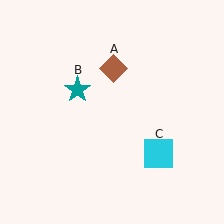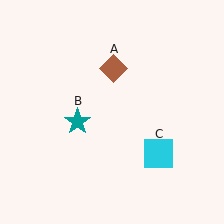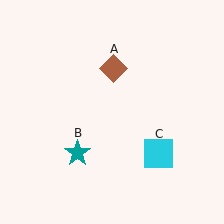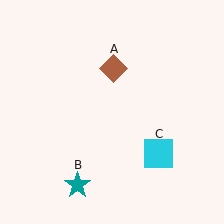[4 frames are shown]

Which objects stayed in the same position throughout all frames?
Brown diamond (object A) and cyan square (object C) remained stationary.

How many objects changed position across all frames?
1 object changed position: teal star (object B).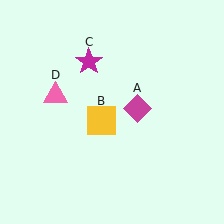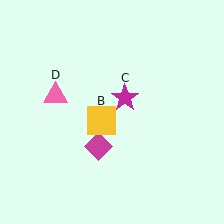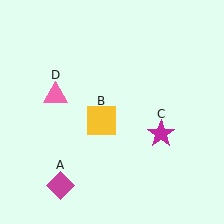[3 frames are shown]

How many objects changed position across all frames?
2 objects changed position: magenta diamond (object A), magenta star (object C).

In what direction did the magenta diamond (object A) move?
The magenta diamond (object A) moved down and to the left.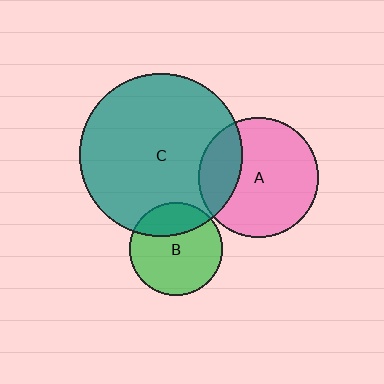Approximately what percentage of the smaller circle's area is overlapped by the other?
Approximately 25%.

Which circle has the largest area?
Circle C (teal).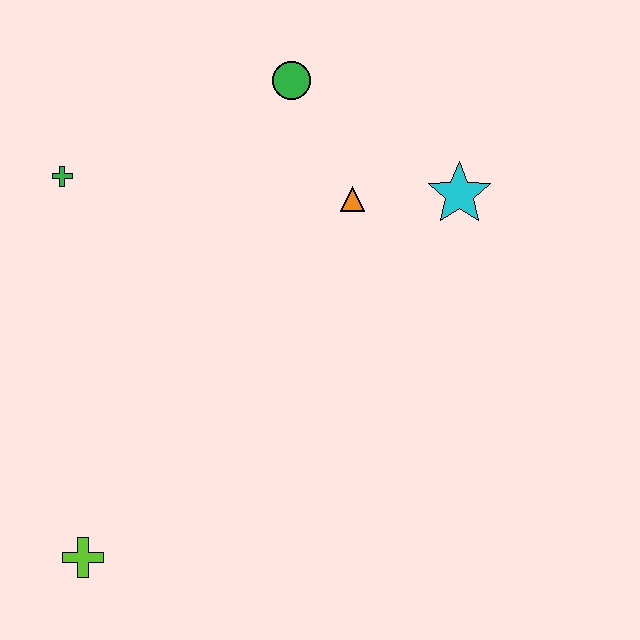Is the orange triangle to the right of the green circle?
Yes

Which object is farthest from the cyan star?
The lime cross is farthest from the cyan star.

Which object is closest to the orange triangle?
The cyan star is closest to the orange triangle.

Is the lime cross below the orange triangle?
Yes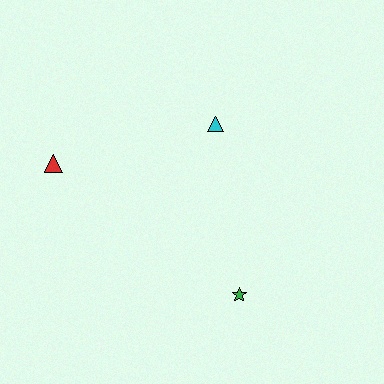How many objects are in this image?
There are 3 objects.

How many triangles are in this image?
There are 2 triangles.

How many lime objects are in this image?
There are no lime objects.